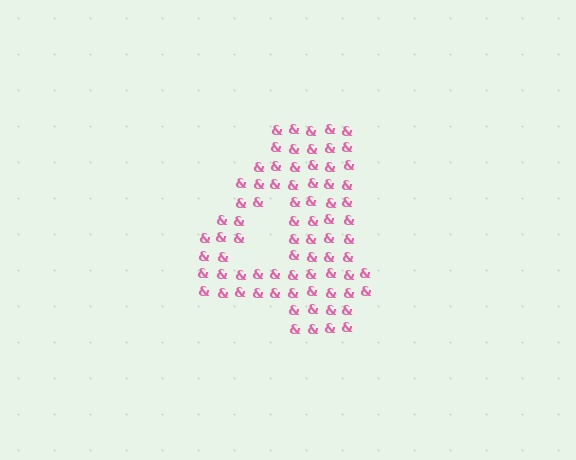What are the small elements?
The small elements are ampersands.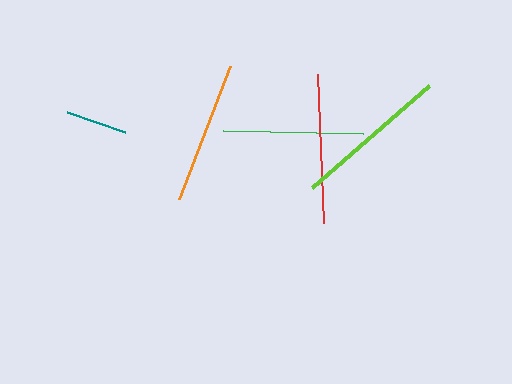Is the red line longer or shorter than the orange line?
The red line is longer than the orange line.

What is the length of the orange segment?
The orange segment is approximately 143 pixels long.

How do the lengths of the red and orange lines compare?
The red and orange lines are approximately the same length.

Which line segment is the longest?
The lime line is the longest at approximately 155 pixels.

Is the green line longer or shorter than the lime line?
The lime line is longer than the green line.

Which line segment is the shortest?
The teal line is the shortest at approximately 62 pixels.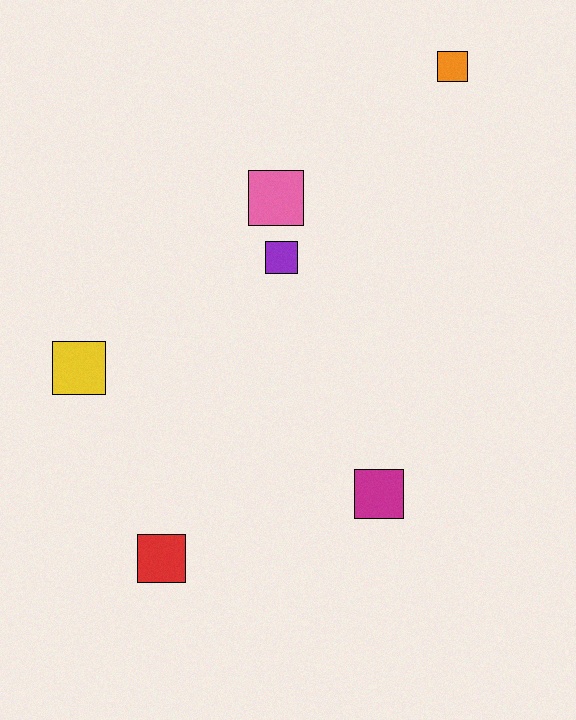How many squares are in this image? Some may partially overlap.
There are 6 squares.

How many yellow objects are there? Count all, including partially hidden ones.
There is 1 yellow object.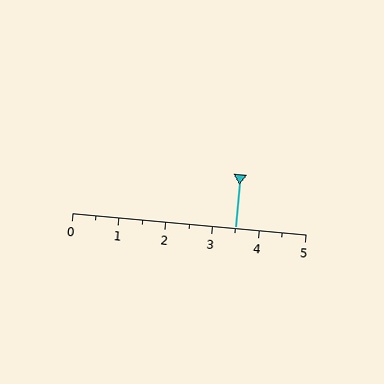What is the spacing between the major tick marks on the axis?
The major ticks are spaced 1 apart.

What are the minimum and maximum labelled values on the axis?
The axis runs from 0 to 5.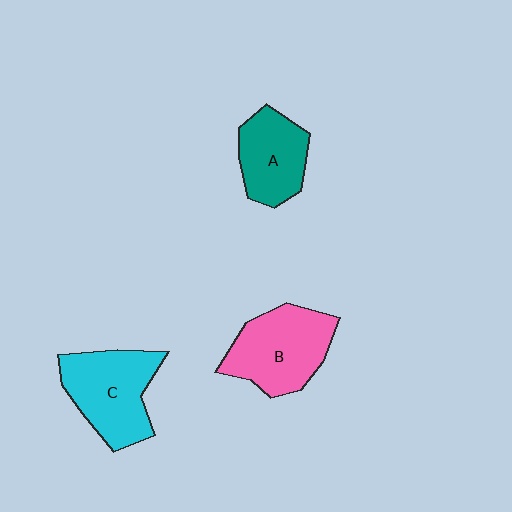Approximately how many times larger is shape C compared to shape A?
Approximately 1.3 times.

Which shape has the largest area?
Shape B (pink).